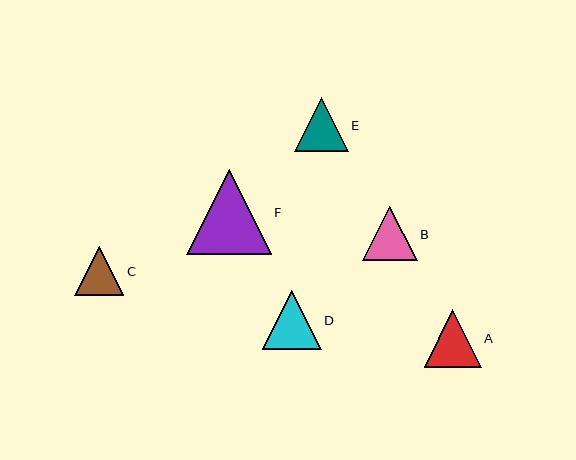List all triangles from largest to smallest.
From largest to smallest: F, D, A, B, E, C.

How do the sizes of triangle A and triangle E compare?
Triangle A and triangle E are approximately the same size.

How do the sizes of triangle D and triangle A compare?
Triangle D and triangle A are approximately the same size.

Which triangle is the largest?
Triangle F is the largest with a size of approximately 85 pixels.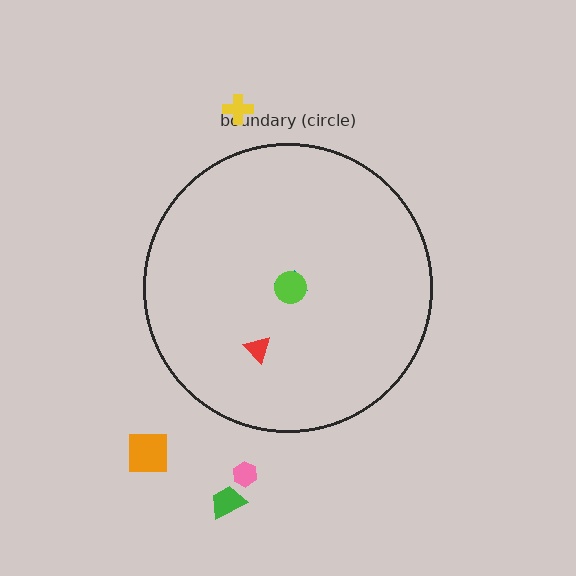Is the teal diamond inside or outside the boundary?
Inside.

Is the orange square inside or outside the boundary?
Outside.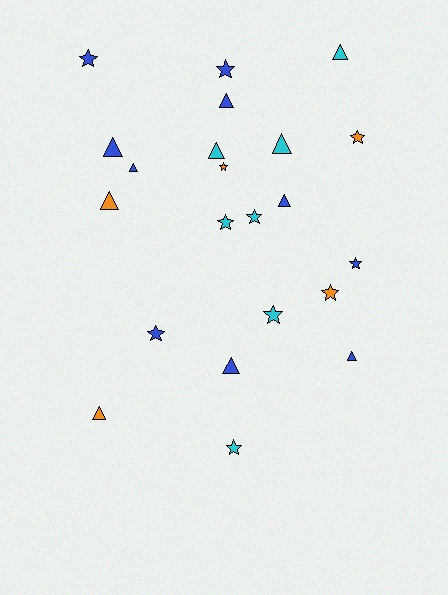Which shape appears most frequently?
Star, with 11 objects.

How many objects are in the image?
There are 22 objects.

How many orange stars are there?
There are 3 orange stars.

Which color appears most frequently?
Blue, with 10 objects.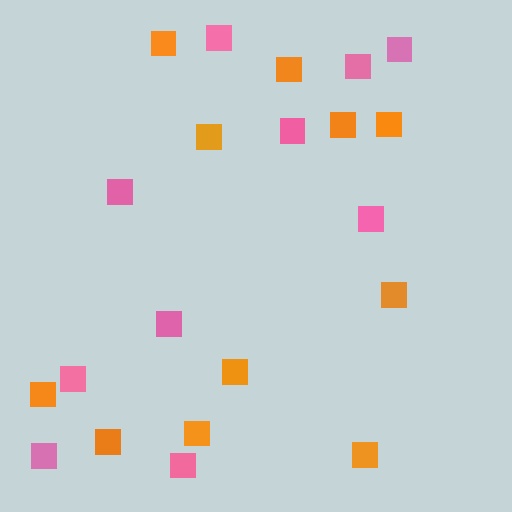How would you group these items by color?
There are 2 groups: one group of pink squares (10) and one group of orange squares (11).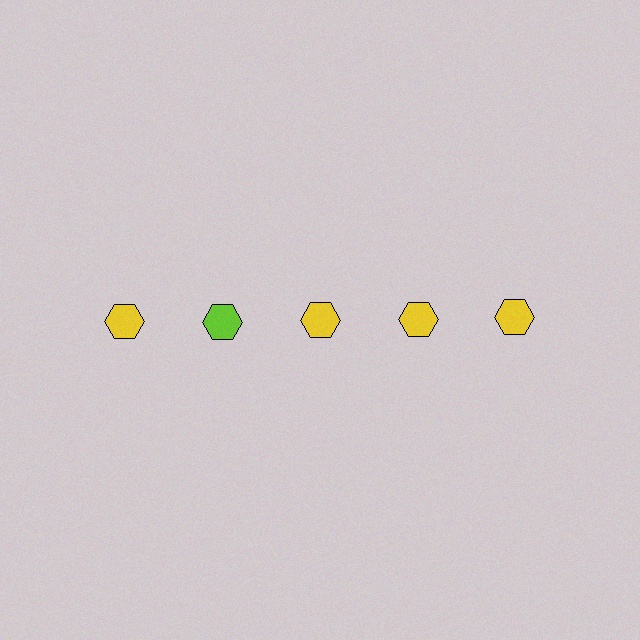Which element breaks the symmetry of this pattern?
The lime hexagon in the top row, second from left column breaks the symmetry. All other shapes are yellow hexagons.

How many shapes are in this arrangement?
There are 5 shapes arranged in a grid pattern.